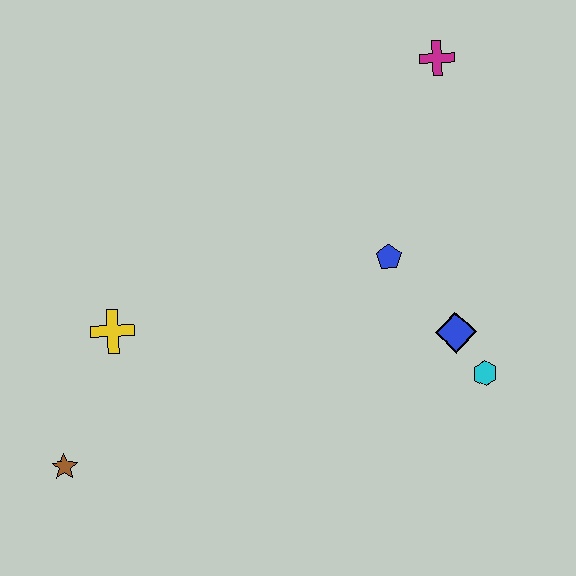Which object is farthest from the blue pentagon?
The brown star is farthest from the blue pentagon.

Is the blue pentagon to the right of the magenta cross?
No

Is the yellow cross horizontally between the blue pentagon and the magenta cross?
No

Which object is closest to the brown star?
The yellow cross is closest to the brown star.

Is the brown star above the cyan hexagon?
No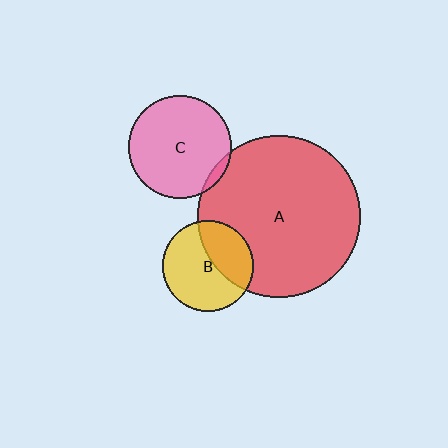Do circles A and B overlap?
Yes.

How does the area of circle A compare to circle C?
Approximately 2.5 times.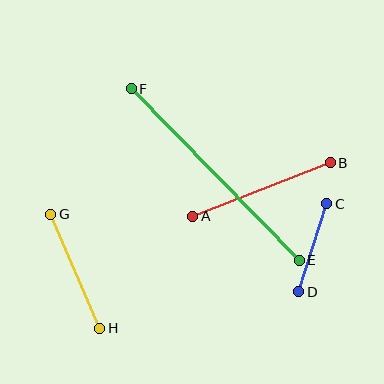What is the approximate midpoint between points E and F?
The midpoint is at approximately (215, 175) pixels.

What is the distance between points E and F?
The distance is approximately 240 pixels.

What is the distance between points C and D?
The distance is approximately 92 pixels.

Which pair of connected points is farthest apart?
Points E and F are farthest apart.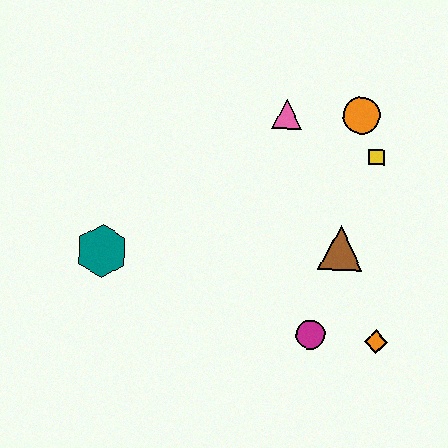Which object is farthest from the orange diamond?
The teal hexagon is farthest from the orange diamond.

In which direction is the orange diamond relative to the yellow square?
The orange diamond is below the yellow square.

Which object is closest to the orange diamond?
The magenta circle is closest to the orange diamond.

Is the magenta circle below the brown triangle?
Yes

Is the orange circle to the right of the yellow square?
No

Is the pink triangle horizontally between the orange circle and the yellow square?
No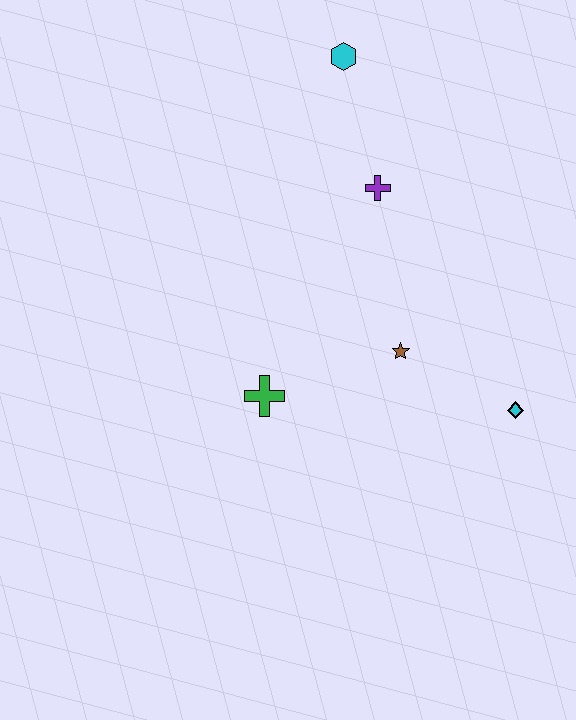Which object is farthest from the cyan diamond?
The cyan hexagon is farthest from the cyan diamond.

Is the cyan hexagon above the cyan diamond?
Yes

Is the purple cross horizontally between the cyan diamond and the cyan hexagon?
Yes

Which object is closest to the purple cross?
The cyan hexagon is closest to the purple cross.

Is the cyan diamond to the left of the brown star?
No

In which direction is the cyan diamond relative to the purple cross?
The cyan diamond is below the purple cross.